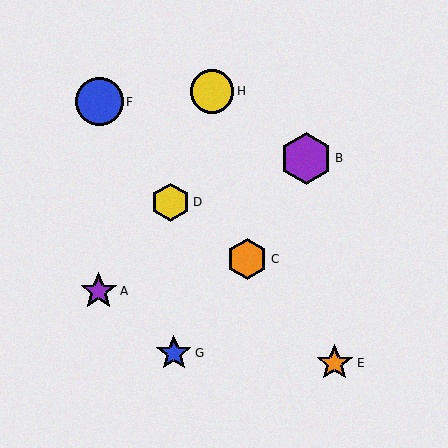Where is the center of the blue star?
The center of the blue star is at (174, 353).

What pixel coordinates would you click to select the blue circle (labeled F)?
Click at (100, 102) to select the blue circle F.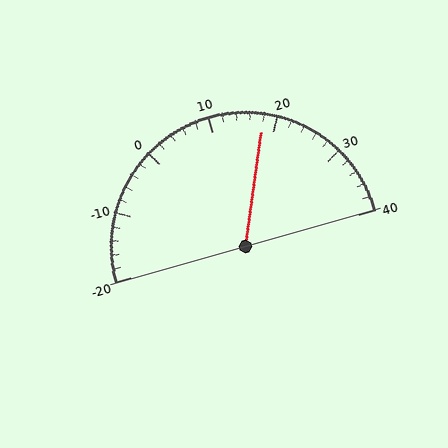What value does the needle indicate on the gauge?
The needle indicates approximately 18.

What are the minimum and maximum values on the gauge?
The gauge ranges from -20 to 40.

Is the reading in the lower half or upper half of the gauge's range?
The reading is in the upper half of the range (-20 to 40).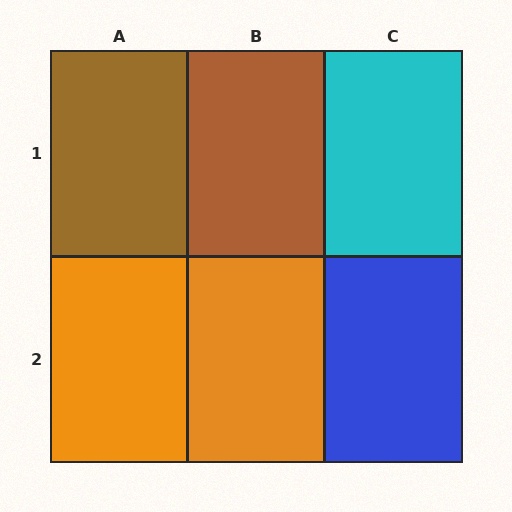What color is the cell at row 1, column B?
Brown.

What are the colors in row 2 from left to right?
Orange, orange, blue.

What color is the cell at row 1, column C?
Cyan.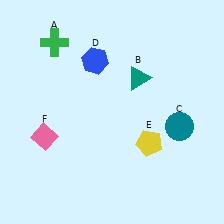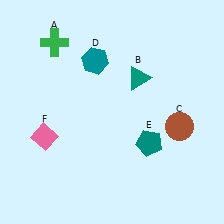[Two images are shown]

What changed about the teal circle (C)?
In Image 1, C is teal. In Image 2, it changed to brown.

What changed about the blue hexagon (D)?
In Image 1, D is blue. In Image 2, it changed to teal.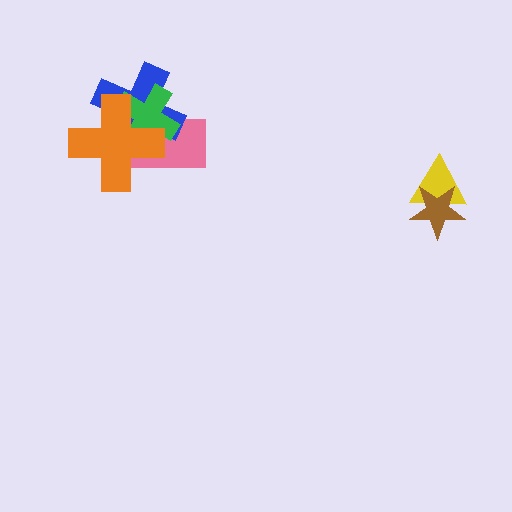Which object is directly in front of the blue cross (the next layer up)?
The green cross is directly in front of the blue cross.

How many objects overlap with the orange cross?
3 objects overlap with the orange cross.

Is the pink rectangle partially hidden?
Yes, it is partially covered by another shape.